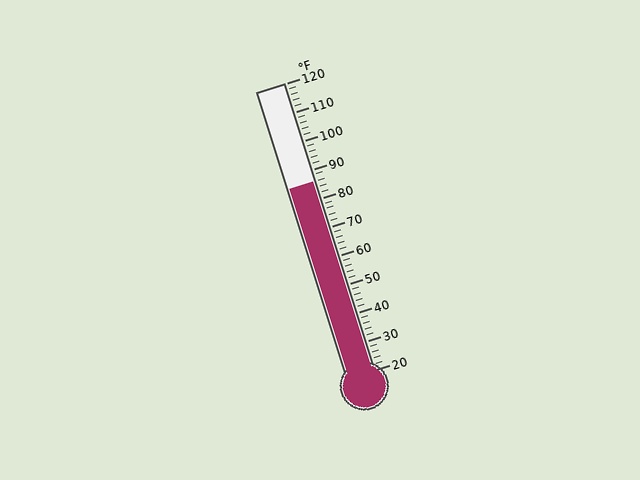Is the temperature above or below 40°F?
The temperature is above 40°F.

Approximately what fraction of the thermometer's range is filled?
The thermometer is filled to approximately 65% of its range.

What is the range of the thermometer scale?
The thermometer scale ranges from 20°F to 120°F.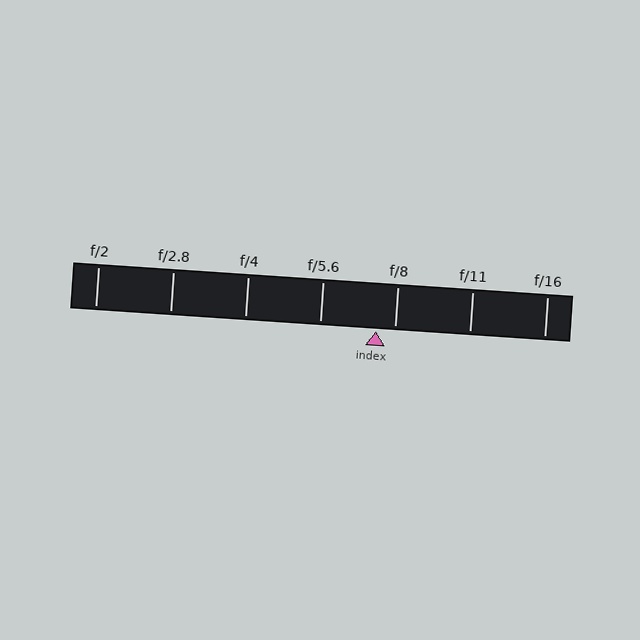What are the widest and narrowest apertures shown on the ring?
The widest aperture shown is f/2 and the narrowest is f/16.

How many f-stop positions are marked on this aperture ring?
There are 7 f-stop positions marked.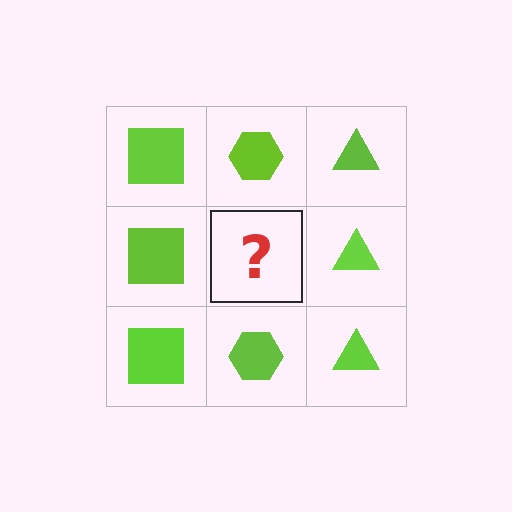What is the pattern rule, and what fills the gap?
The rule is that each column has a consistent shape. The gap should be filled with a lime hexagon.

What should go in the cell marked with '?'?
The missing cell should contain a lime hexagon.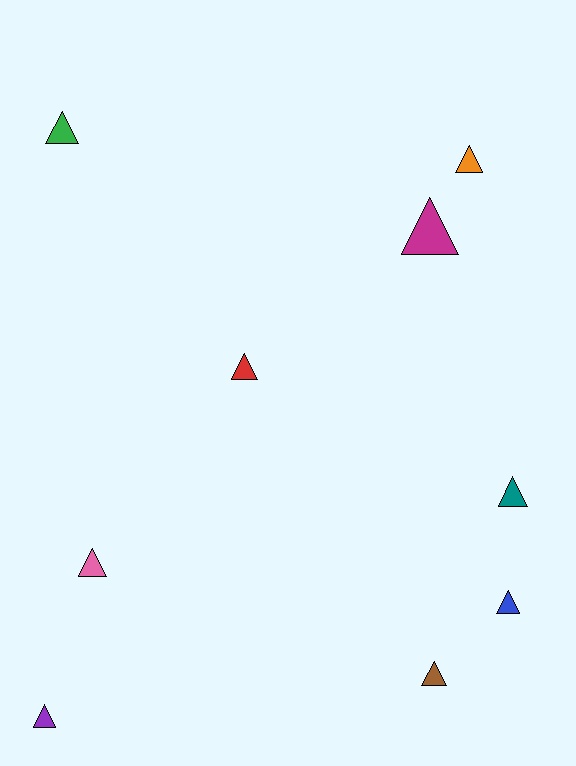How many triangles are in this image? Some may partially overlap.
There are 9 triangles.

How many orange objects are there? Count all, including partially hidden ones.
There is 1 orange object.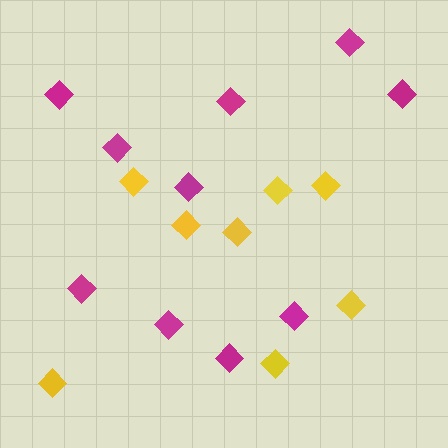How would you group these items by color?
There are 2 groups: one group of magenta diamonds (10) and one group of yellow diamonds (8).